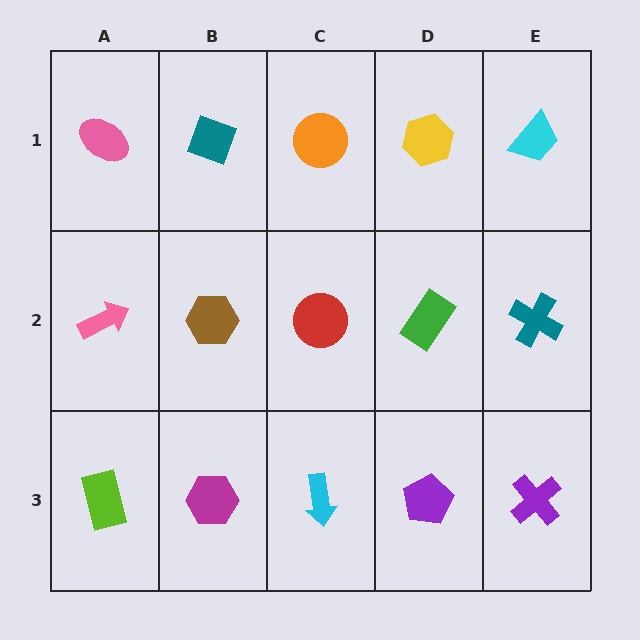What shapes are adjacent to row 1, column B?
A brown hexagon (row 2, column B), a pink ellipse (row 1, column A), an orange circle (row 1, column C).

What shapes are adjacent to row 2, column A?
A pink ellipse (row 1, column A), a lime rectangle (row 3, column A), a brown hexagon (row 2, column B).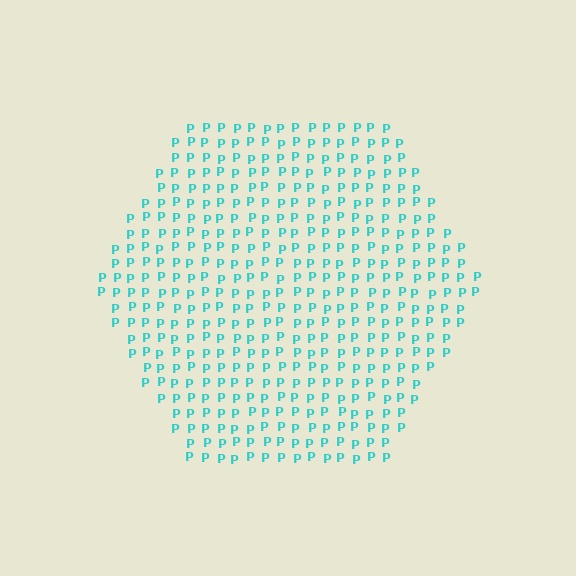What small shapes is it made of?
It is made of small letter P's.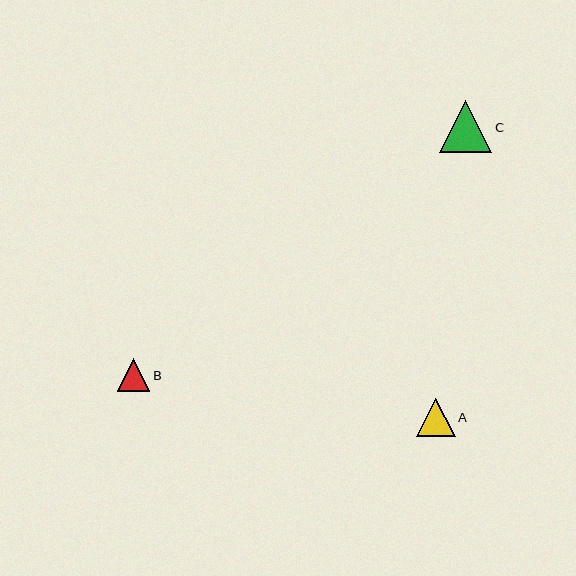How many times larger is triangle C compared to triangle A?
Triangle C is approximately 1.4 times the size of triangle A.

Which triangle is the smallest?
Triangle B is the smallest with a size of approximately 32 pixels.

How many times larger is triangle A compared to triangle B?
Triangle A is approximately 1.2 times the size of triangle B.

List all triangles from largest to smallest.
From largest to smallest: C, A, B.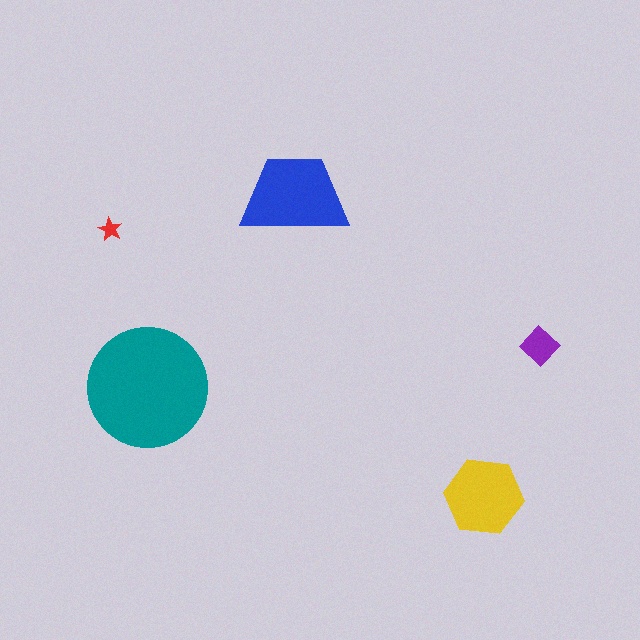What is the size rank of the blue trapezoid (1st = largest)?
2nd.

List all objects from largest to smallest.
The teal circle, the blue trapezoid, the yellow hexagon, the purple diamond, the red star.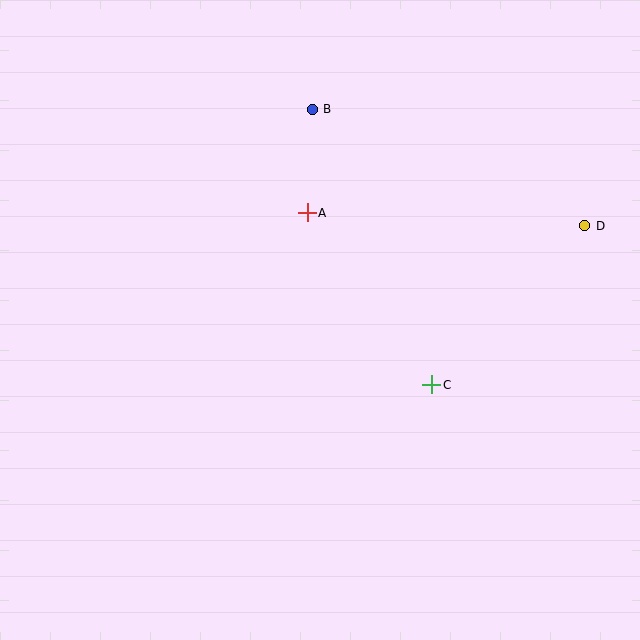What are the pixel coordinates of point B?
Point B is at (312, 109).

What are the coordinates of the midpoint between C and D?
The midpoint between C and D is at (508, 305).